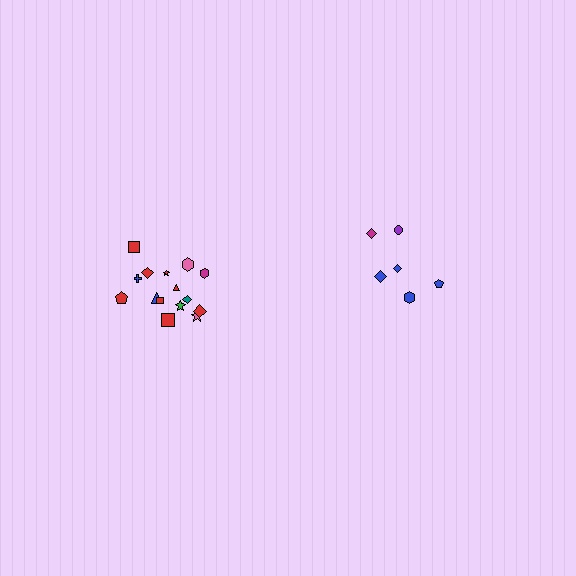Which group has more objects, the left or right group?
The left group.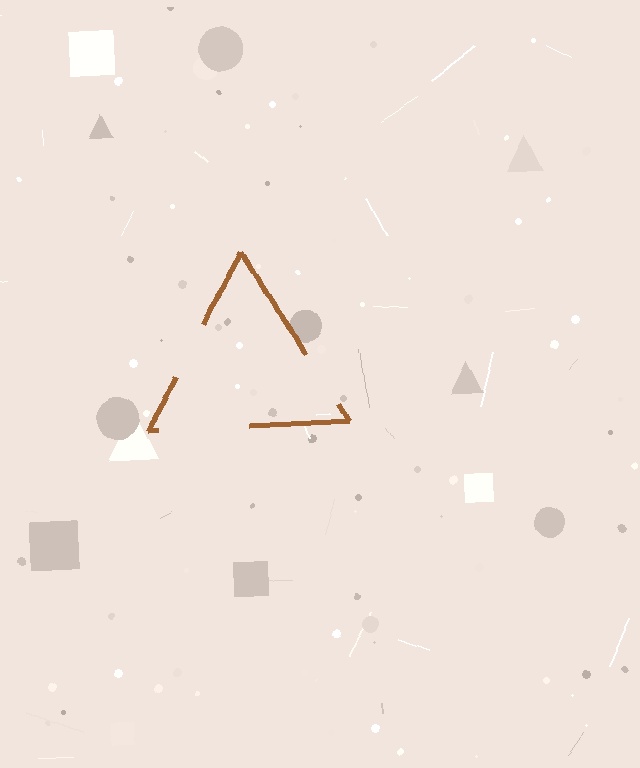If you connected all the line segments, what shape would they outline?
They would outline a triangle.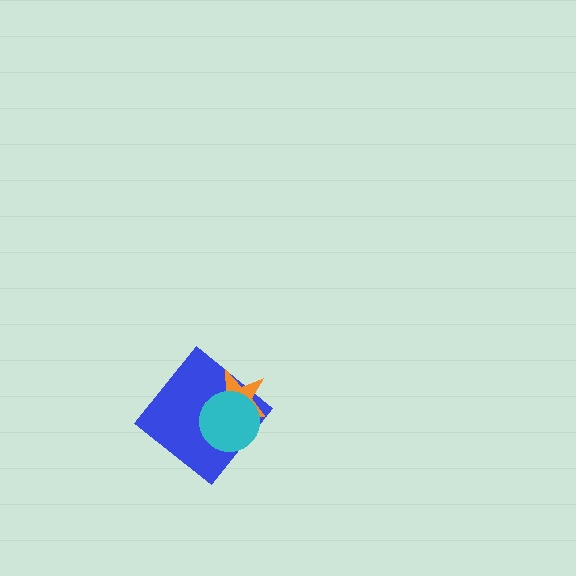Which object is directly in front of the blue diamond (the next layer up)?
The orange star is directly in front of the blue diamond.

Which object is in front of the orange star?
The cyan circle is in front of the orange star.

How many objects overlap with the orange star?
2 objects overlap with the orange star.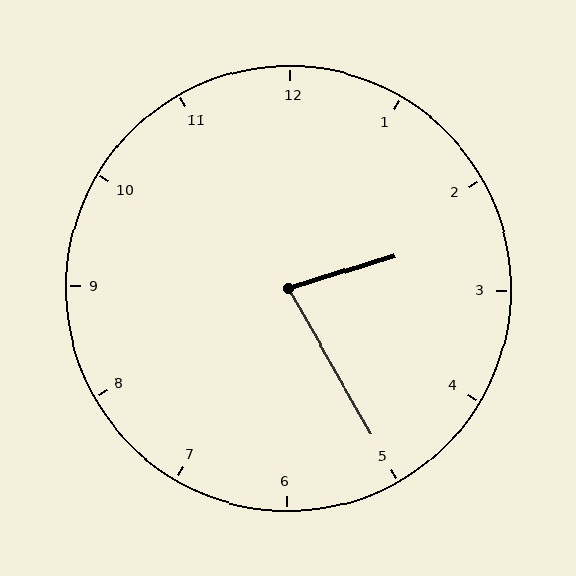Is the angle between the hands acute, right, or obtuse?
It is acute.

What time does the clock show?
2:25.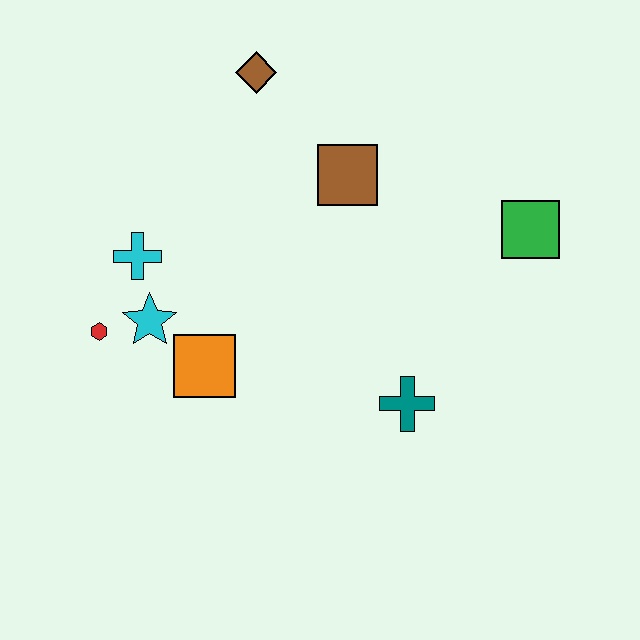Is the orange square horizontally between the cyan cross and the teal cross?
Yes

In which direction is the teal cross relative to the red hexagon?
The teal cross is to the right of the red hexagon.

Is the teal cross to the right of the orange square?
Yes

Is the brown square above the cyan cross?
Yes